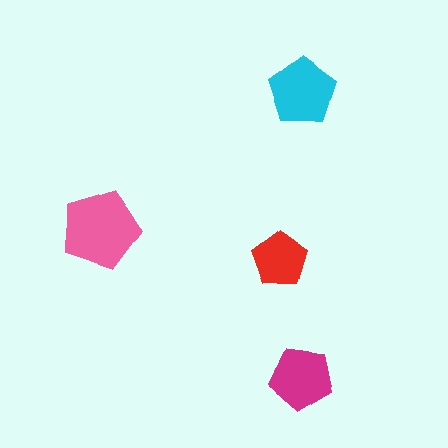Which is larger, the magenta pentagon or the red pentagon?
The magenta one.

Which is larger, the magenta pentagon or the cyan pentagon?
The cyan one.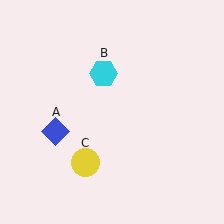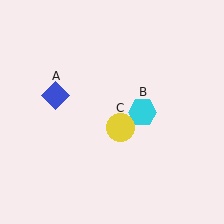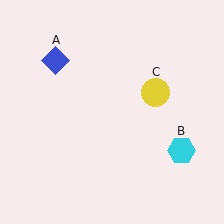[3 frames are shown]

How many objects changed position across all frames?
3 objects changed position: blue diamond (object A), cyan hexagon (object B), yellow circle (object C).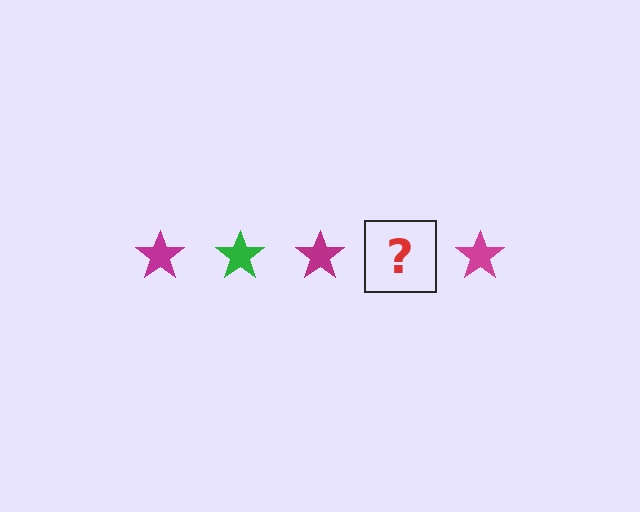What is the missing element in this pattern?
The missing element is a green star.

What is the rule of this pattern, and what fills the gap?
The rule is that the pattern cycles through magenta, green stars. The gap should be filled with a green star.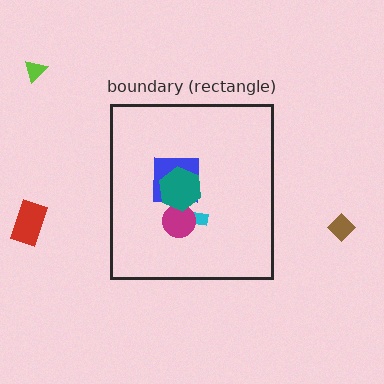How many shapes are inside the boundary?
4 inside, 3 outside.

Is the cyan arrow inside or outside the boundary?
Inside.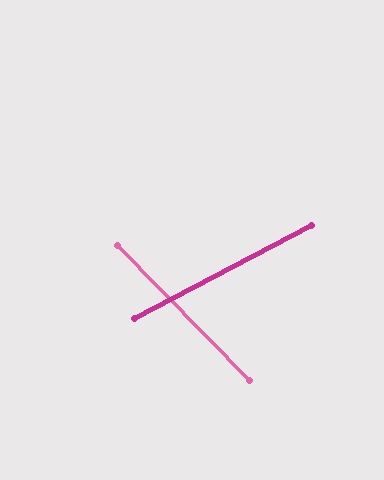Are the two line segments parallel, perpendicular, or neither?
Neither parallel nor perpendicular — they differ by about 73°.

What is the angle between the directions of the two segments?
Approximately 73 degrees.